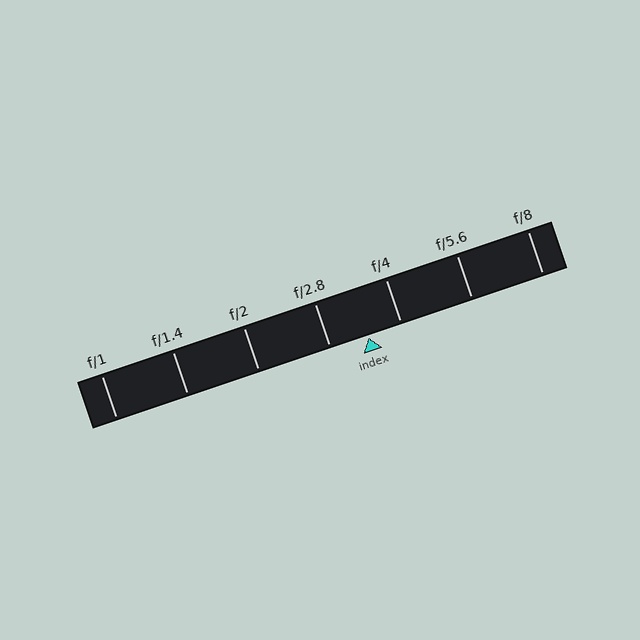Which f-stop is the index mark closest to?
The index mark is closest to f/4.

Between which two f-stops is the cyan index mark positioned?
The index mark is between f/2.8 and f/4.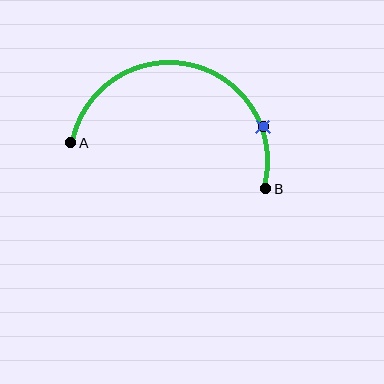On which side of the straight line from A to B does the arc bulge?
The arc bulges above the straight line connecting A and B.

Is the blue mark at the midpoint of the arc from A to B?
No. The blue mark lies on the arc but is closer to endpoint B. The arc midpoint would be at the point on the curve equidistant along the arc from both A and B.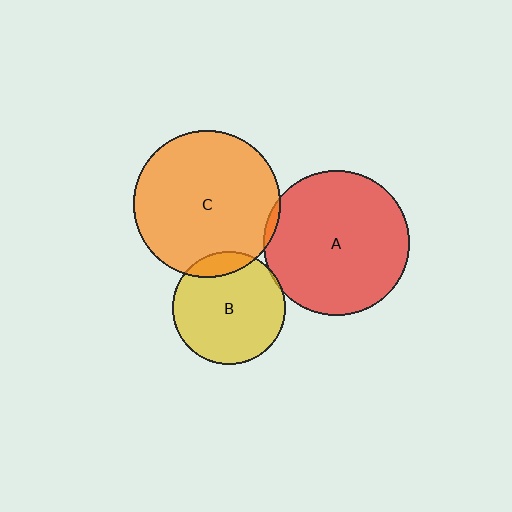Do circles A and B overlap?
Yes.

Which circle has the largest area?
Circle C (orange).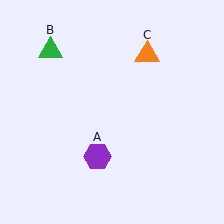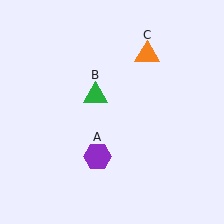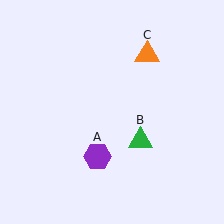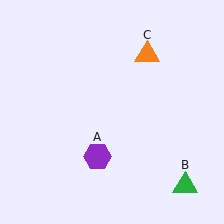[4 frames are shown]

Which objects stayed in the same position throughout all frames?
Purple hexagon (object A) and orange triangle (object C) remained stationary.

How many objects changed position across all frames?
1 object changed position: green triangle (object B).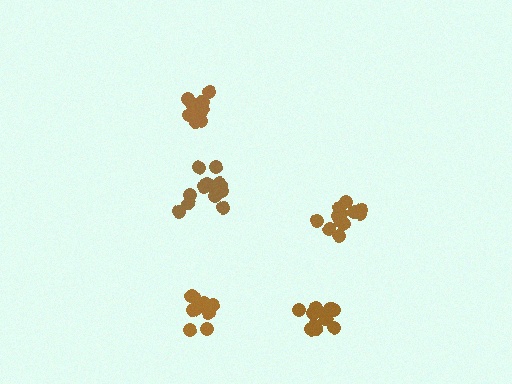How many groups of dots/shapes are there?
There are 5 groups.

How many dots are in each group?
Group 1: 14 dots, Group 2: 12 dots, Group 3: 14 dots, Group 4: 13 dots, Group 5: 11 dots (64 total).